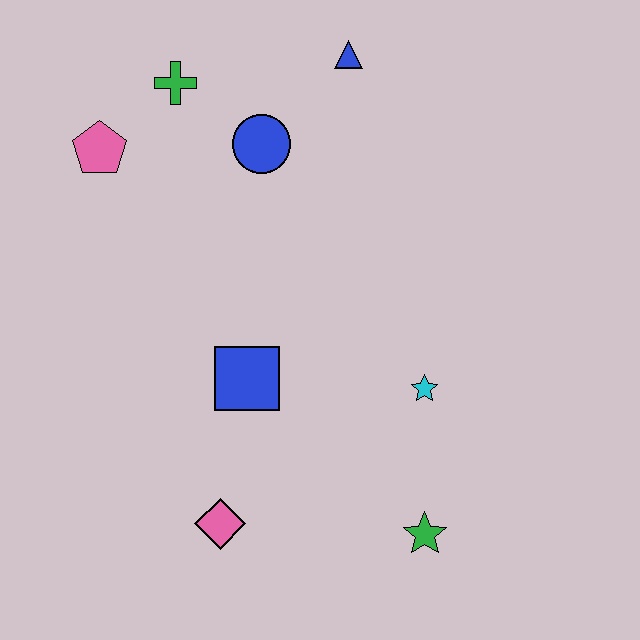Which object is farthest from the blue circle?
The green star is farthest from the blue circle.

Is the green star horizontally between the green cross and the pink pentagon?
No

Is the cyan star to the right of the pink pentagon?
Yes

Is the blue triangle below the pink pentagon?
No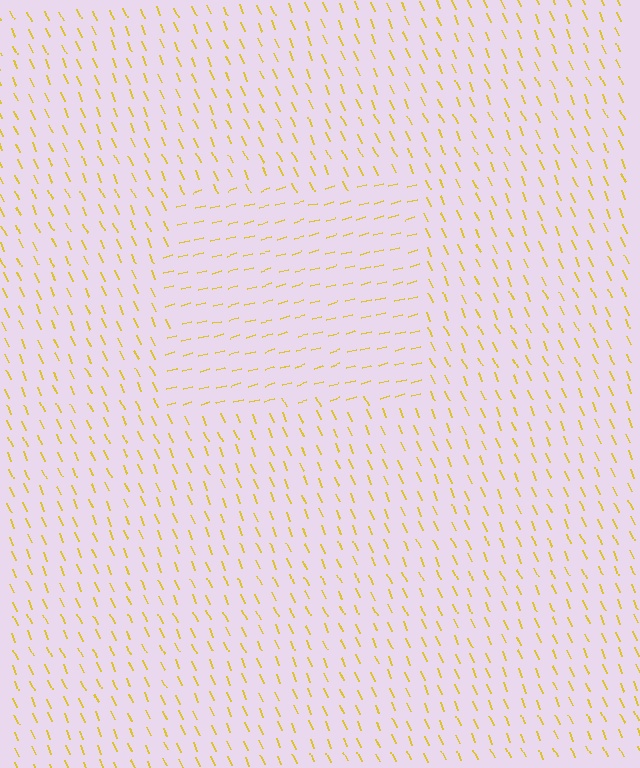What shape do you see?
I see a rectangle.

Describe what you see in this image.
The image is filled with small yellow line segments. A rectangle region in the image has lines oriented differently from the surrounding lines, creating a visible texture boundary.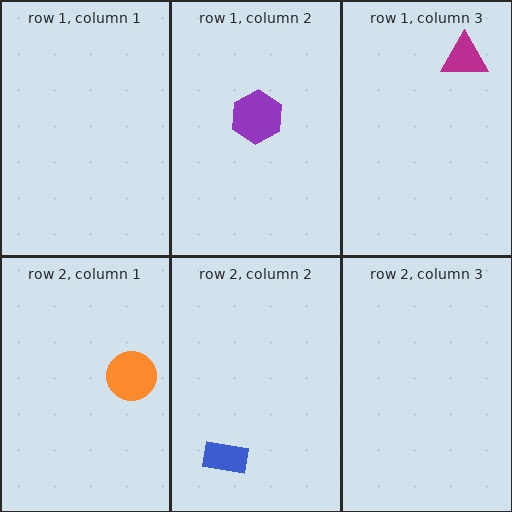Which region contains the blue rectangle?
The row 2, column 2 region.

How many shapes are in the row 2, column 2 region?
1.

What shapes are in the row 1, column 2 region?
The purple hexagon.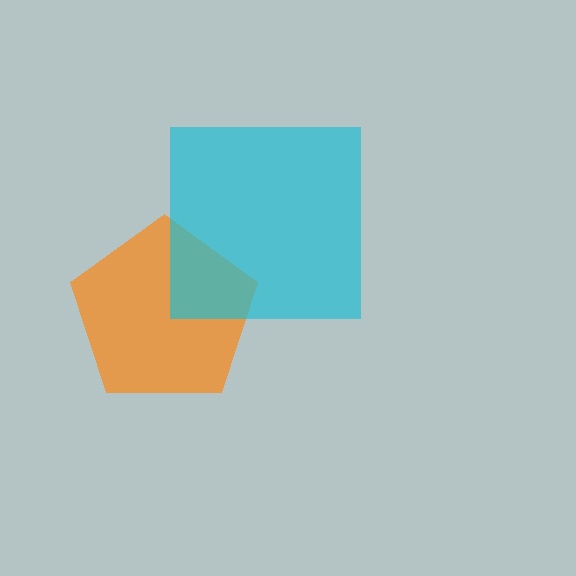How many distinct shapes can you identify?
There are 2 distinct shapes: an orange pentagon, a cyan square.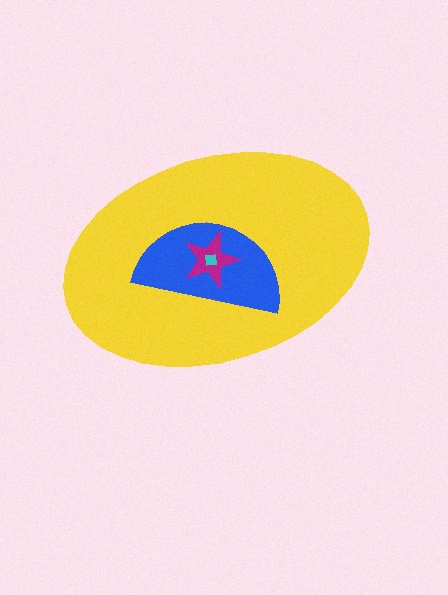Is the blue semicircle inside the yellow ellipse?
Yes.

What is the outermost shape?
The yellow ellipse.